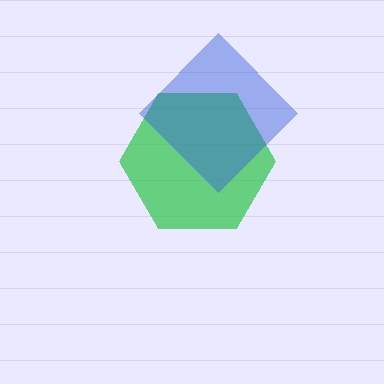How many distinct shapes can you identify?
There are 2 distinct shapes: a green hexagon, a blue diamond.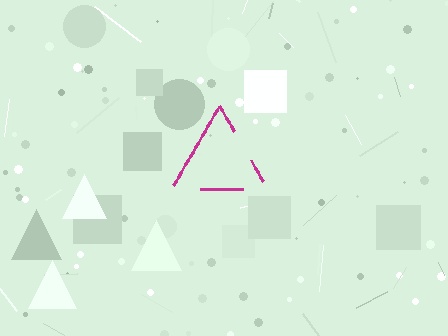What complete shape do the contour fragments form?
The contour fragments form a triangle.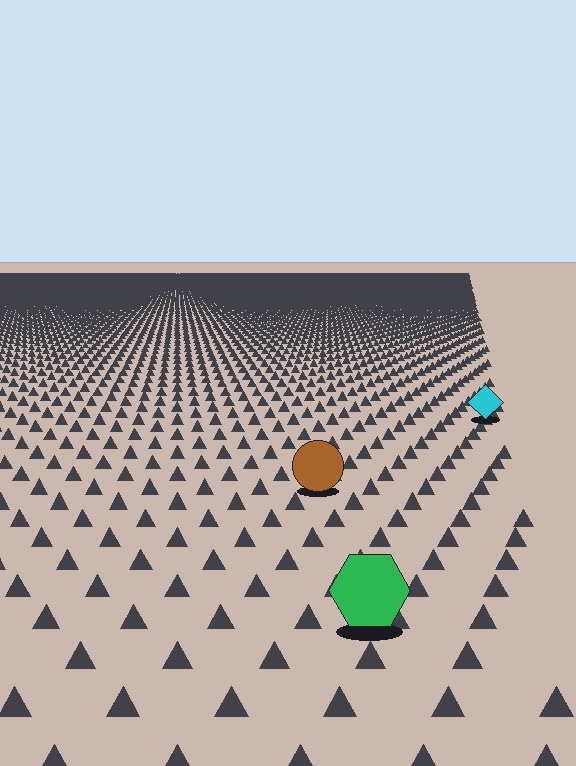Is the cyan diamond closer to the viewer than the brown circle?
No. The brown circle is closer — you can tell from the texture gradient: the ground texture is coarser near it.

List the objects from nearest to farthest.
From nearest to farthest: the green hexagon, the brown circle, the cyan diamond.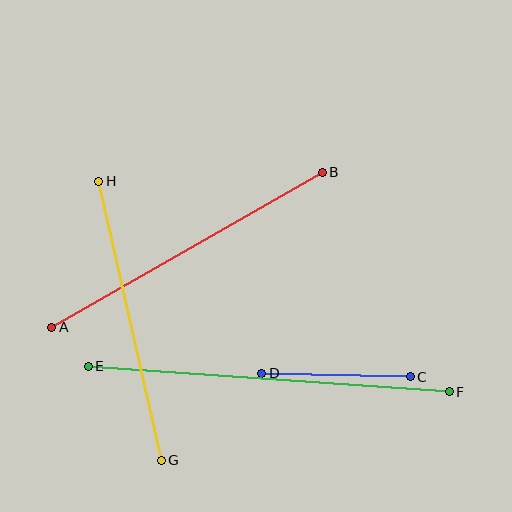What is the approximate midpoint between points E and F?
The midpoint is at approximately (269, 379) pixels.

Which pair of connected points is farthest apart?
Points E and F are farthest apart.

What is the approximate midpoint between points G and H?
The midpoint is at approximately (130, 321) pixels.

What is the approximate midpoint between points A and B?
The midpoint is at approximately (187, 250) pixels.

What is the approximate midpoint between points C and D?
The midpoint is at approximately (336, 375) pixels.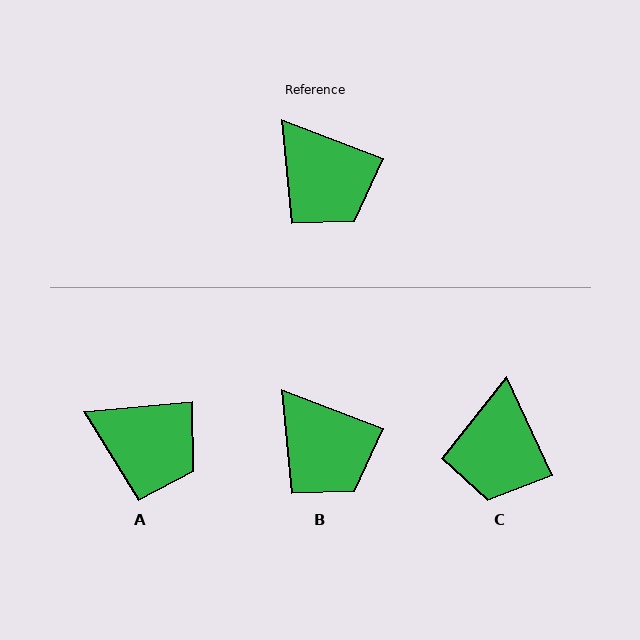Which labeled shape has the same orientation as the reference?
B.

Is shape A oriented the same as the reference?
No, it is off by about 26 degrees.